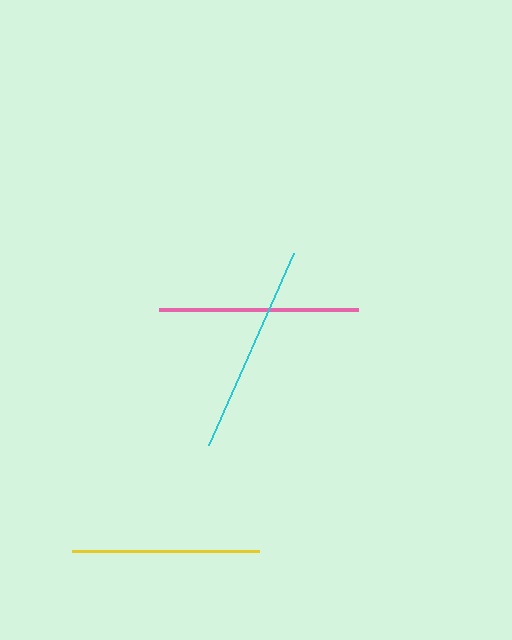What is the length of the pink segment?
The pink segment is approximately 199 pixels long.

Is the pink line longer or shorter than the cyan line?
The cyan line is longer than the pink line.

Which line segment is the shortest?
The yellow line is the shortest at approximately 187 pixels.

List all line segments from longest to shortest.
From longest to shortest: cyan, pink, yellow.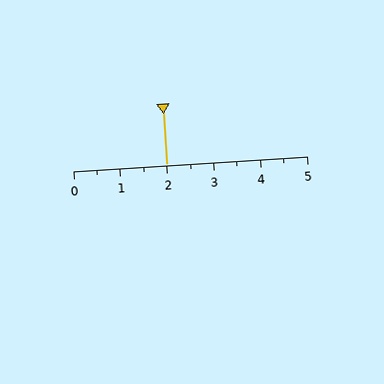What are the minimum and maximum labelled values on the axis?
The axis runs from 0 to 5.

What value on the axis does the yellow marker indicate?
The marker indicates approximately 2.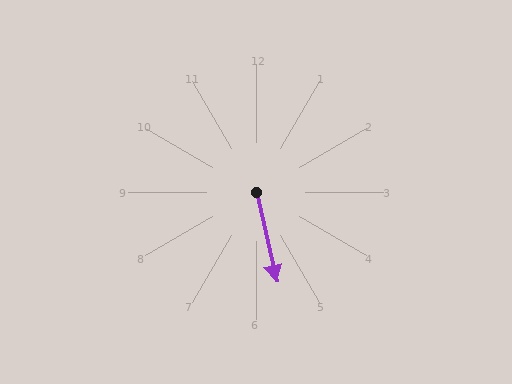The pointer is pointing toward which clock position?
Roughly 6 o'clock.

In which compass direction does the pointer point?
South.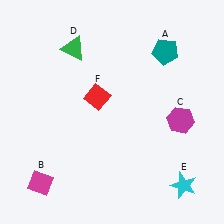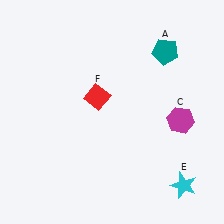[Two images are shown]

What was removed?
The magenta diamond (B), the green triangle (D) were removed in Image 2.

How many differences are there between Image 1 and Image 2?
There are 2 differences between the two images.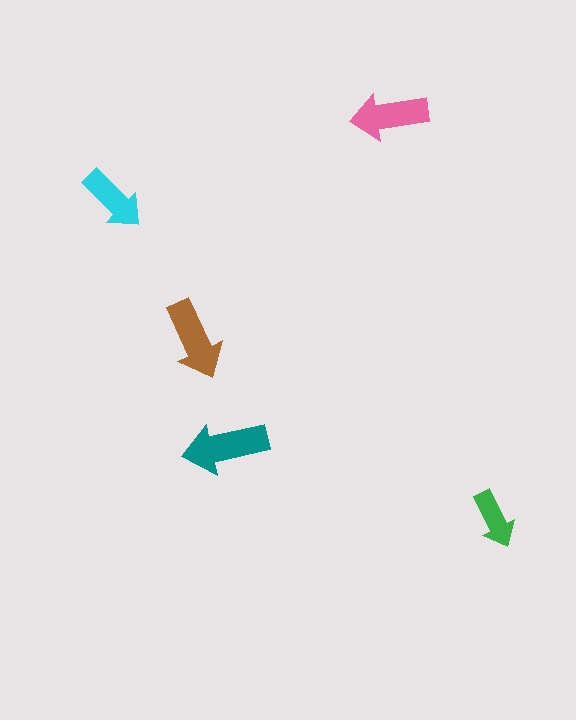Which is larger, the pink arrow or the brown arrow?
The brown one.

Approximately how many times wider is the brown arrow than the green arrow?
About 1.5 times wider.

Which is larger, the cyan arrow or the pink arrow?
The pink one.